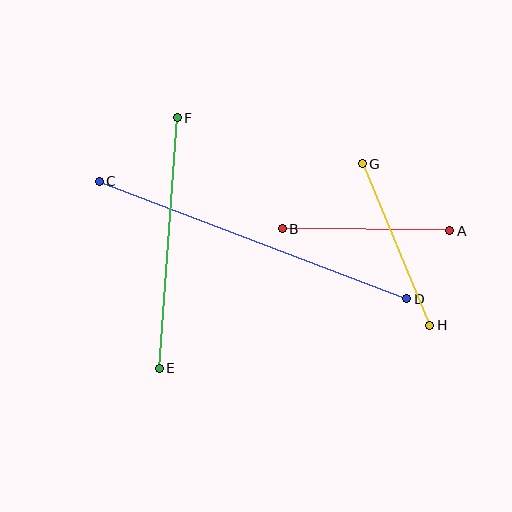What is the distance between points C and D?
The distance is approximately 329 pixels.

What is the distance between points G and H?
The distance is approximately 175 pixels.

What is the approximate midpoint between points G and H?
The midpoint is at approximately (396, 245) pixels.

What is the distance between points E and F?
The distance is approximately 251 pixels.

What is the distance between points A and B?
The distance is approximately 168 pixels.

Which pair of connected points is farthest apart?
Points C and D are farthest apart.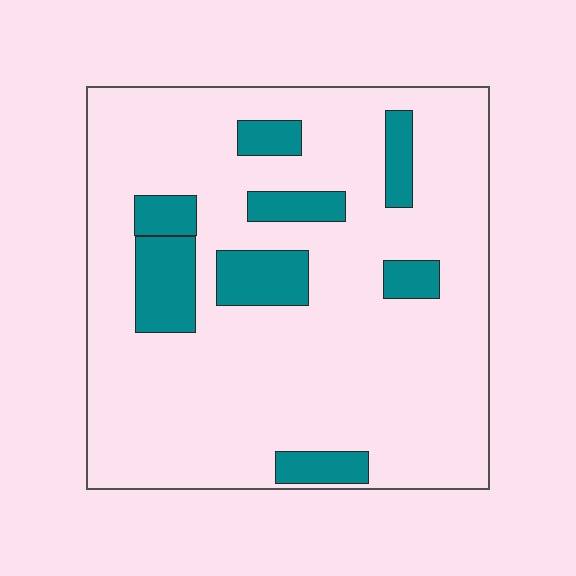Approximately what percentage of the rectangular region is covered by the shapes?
Approximately 15%.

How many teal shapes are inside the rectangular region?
8.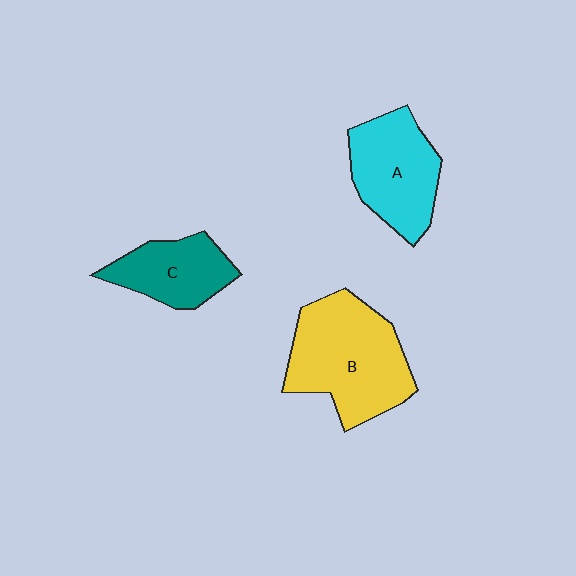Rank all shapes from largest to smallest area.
From largest to smallest: B (yellow), A (cyan), C (teal).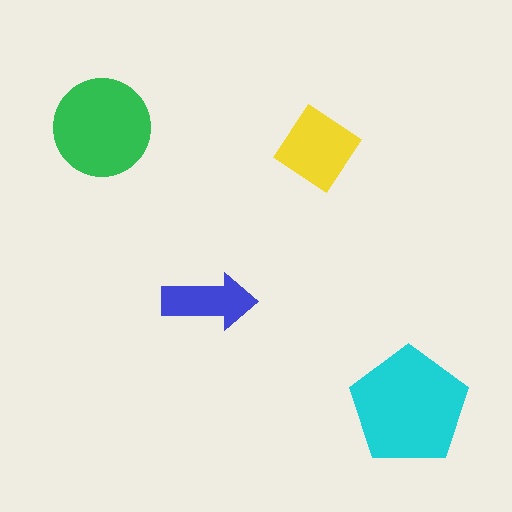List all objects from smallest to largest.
The blue arrow, the yellow diamond, the green circle, the cyan pentagon.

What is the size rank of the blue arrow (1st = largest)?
4th.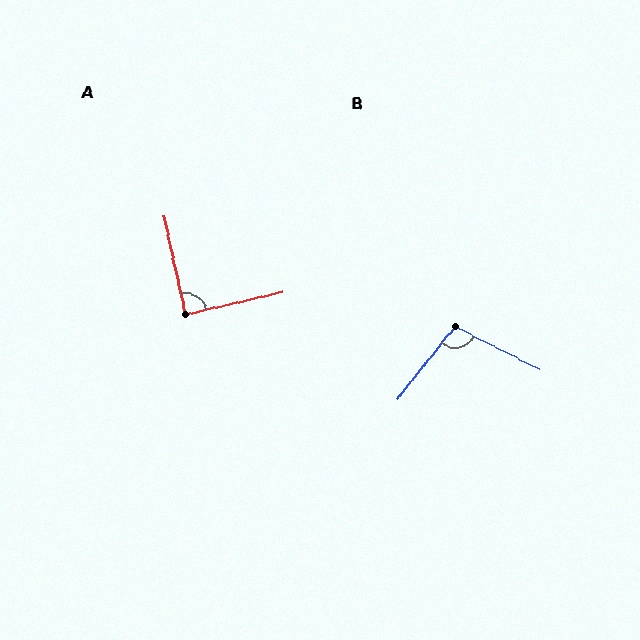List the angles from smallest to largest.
A (89°), B (101°).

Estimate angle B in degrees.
Approximately 101 degrees.